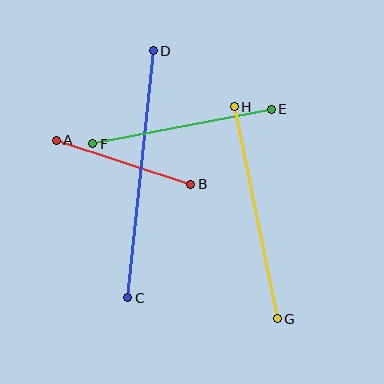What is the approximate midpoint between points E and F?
The midpoint is at approximately (182, 127) pixels.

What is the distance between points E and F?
The distance is approximately 182 pixels.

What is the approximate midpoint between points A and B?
The midpoint is at approximately (123, 162) pixels.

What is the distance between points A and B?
The distance is approximately 141 pixels.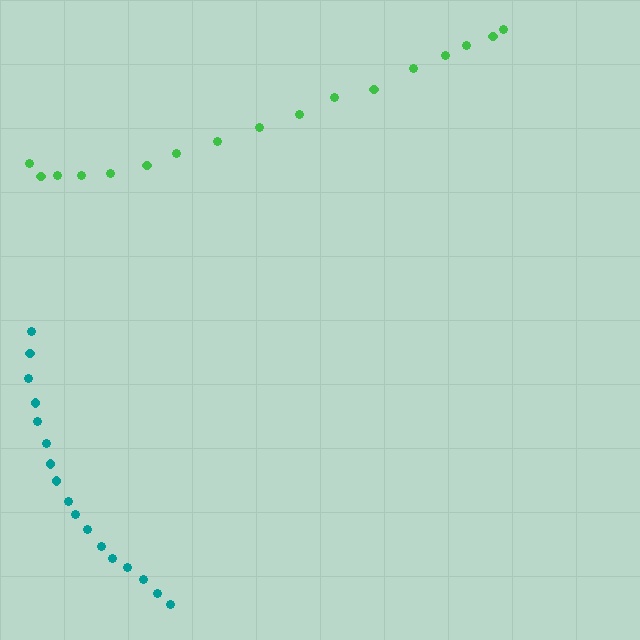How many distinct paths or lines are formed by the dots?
There are 2 distinct paths.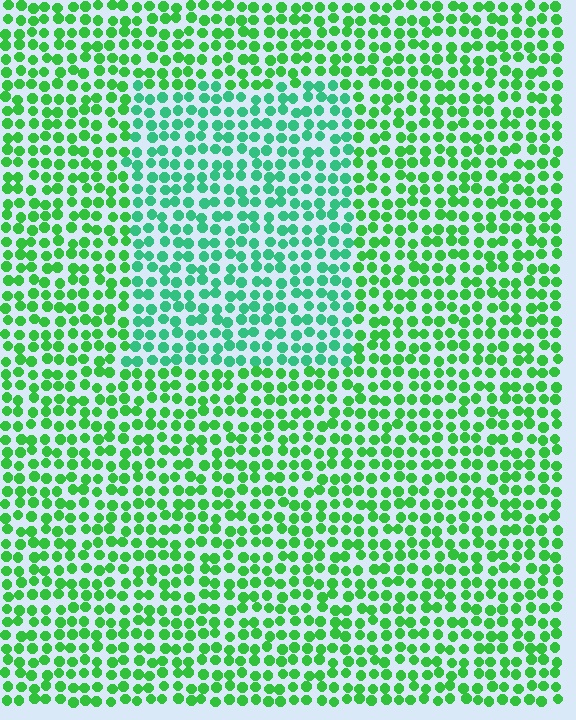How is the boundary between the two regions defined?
The boundary is defined purely by a slight shift in hue (about 30 degrees). Spacing, size, and orientation are identical on both sides.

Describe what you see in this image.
The image is filled with small green elements in a uniform arrangement. A rectangle-shaped region is visible where the elements are tinted to a slightly different hue, forming a subtle color boundary.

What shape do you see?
I see a rectangle.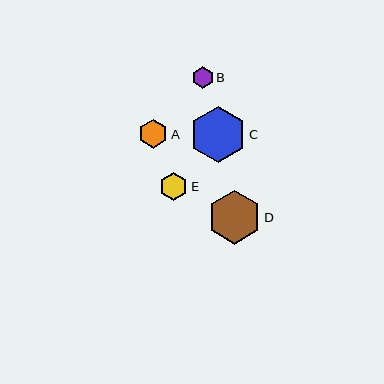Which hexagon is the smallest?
Hexagon B is the smallest with a size of approximately 21 pixels.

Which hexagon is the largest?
Hexagon C is the largest with a size of approximately 56 pixels.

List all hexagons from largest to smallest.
From largest to smallest: C, D, A, E, B.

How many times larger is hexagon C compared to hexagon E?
Hexagon C is approximately 2.0 times the size of hexagon E.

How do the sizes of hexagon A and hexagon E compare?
Hexagon A and hexagon E are approximately the same size.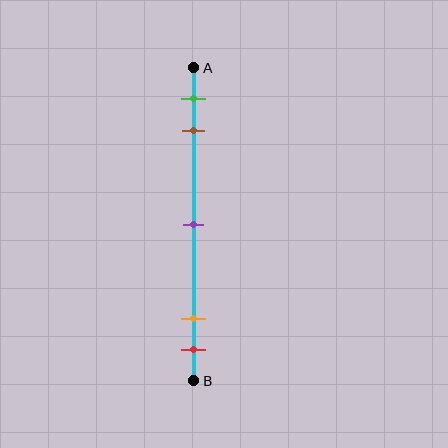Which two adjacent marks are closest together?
The orange and red marks are the closest adjacent pair.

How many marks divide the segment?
There are 5 marks dividing the segment.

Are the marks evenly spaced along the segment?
No, the marks are not evenly spaced.